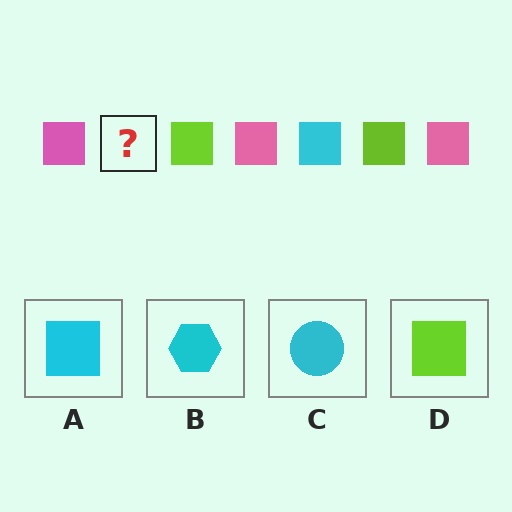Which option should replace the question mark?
Option A.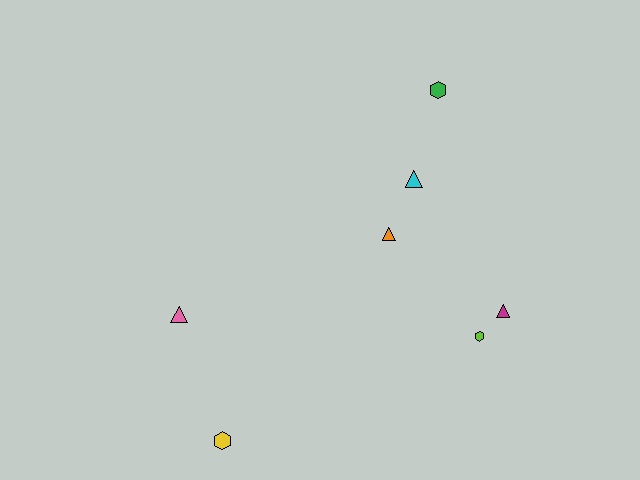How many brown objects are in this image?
There are no brown objects.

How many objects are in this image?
There are 7 objects.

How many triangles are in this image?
There are 4 triangles.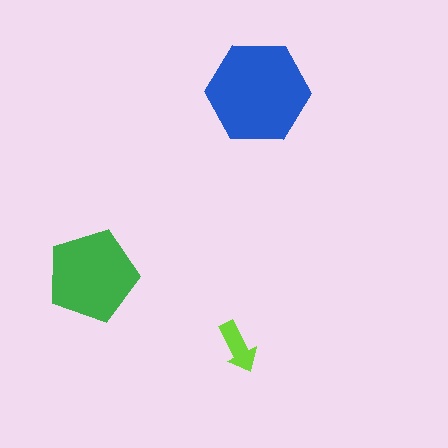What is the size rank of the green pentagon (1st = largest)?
2nd.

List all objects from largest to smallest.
The blue hexagon, the green pentagon, the lime arrow.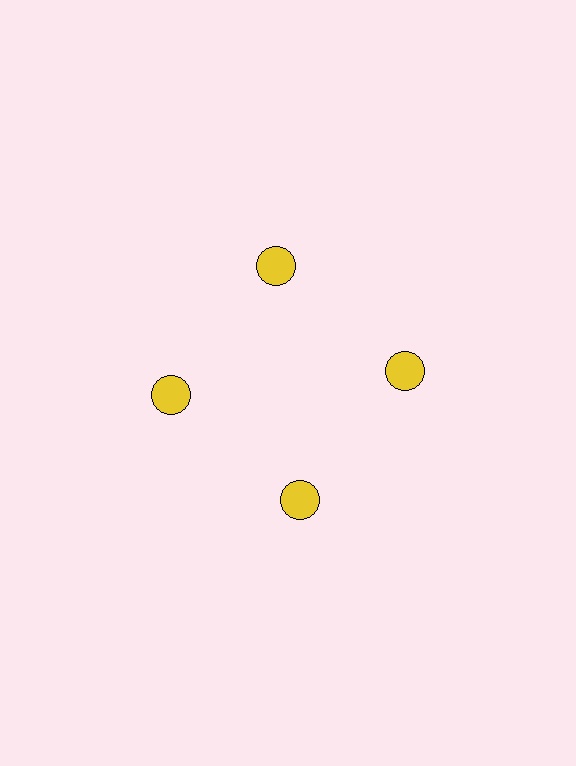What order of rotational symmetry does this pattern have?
This pattern has 4-fold rotational symmetry.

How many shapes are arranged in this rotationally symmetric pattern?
There are 8 shapes, arranged in 4 groups of 2.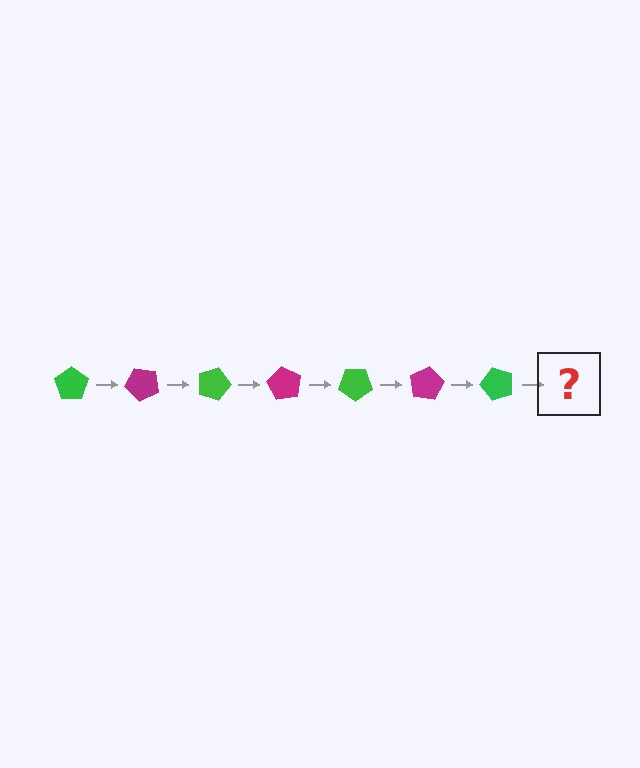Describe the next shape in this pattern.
It should be a magenta pentagon, rotated 315 degrees from the start.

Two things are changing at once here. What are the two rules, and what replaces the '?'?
The two rules are that it rotates 45 degrees each step and the color cycles through green and magenta. The '?' should be a magenta pentagon, rotated 315 degrees from the start.